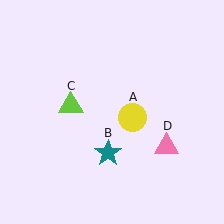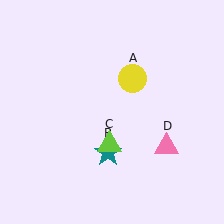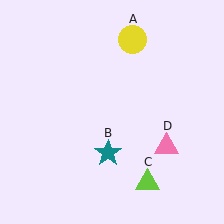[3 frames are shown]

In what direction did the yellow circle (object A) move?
The yellow circle (object A) moved up.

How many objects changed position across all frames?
2 objects changed position: yellow circle (object A), lime triangle (object C).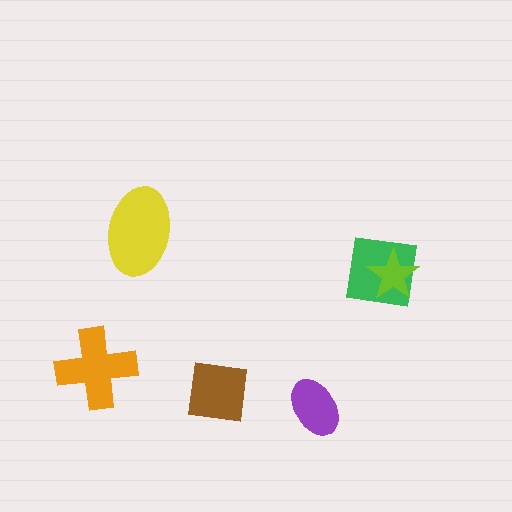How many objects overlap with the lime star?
1 object overlaps with the lime star.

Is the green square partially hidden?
Yes, it is partially covered by another shape.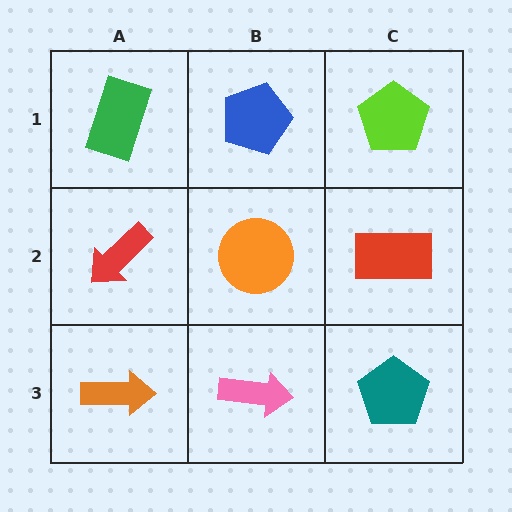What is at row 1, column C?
A lime pentagon.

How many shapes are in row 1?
3 shapes.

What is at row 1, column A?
A green rectangle.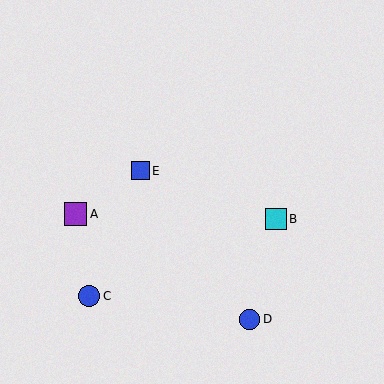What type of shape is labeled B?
Shape B is a cyan square.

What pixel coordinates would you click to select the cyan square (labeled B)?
Click at (276, 219) to select the cyan square B.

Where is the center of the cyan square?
The center of the cyan square is at (276, 219).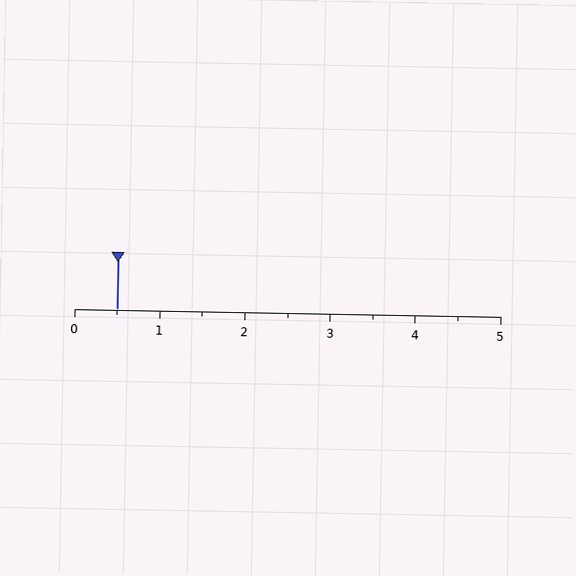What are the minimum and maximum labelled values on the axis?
The axis runs from 0 to 5.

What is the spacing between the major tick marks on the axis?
The major ticks are spaced 1 apart.